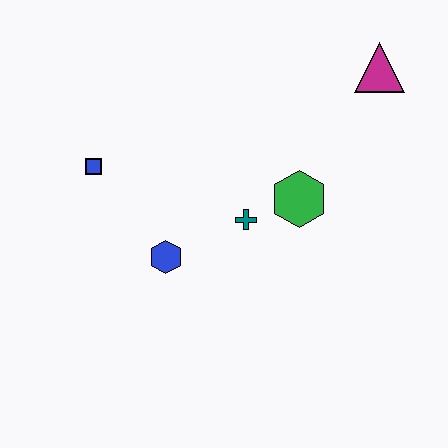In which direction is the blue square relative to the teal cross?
The blue square is to the left of the teal cross.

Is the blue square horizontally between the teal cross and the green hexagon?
No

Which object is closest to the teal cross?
The green hexagon is closest to the teal cross.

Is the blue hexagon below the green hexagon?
Yes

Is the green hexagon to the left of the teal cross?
No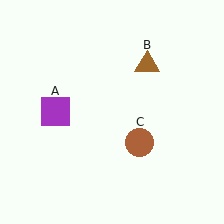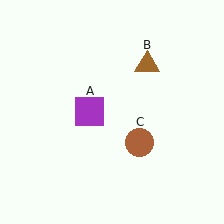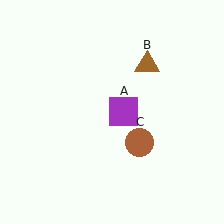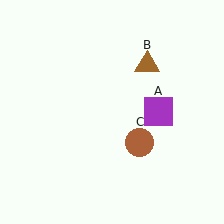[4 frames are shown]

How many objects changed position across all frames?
1 object changed position: purple square (object A).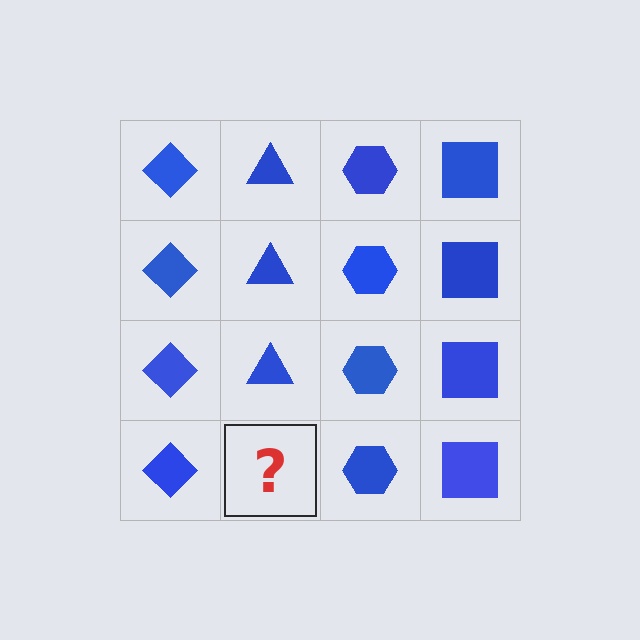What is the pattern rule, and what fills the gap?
The rule is that each column has a consistent shape. The gap should be filled with a blue triangle.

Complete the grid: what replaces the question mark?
The question mark should be replaced with a blue triangle.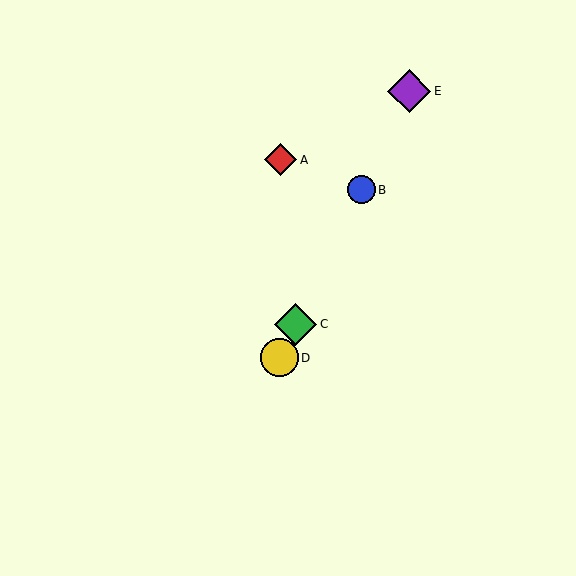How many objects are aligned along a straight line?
4 objects (B, C, D, E) are aligned along a straight line.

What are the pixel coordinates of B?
Object B is at (361, 190).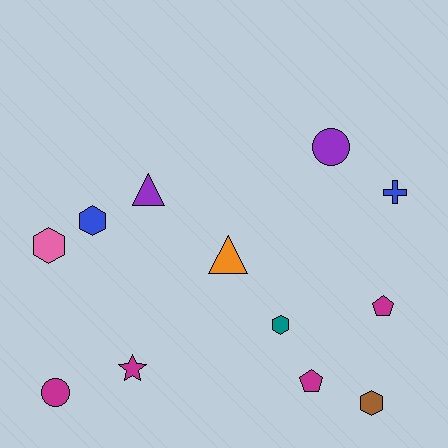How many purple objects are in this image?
There are 2 purple objects.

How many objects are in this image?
There are 12 objects.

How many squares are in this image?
There are no squares.